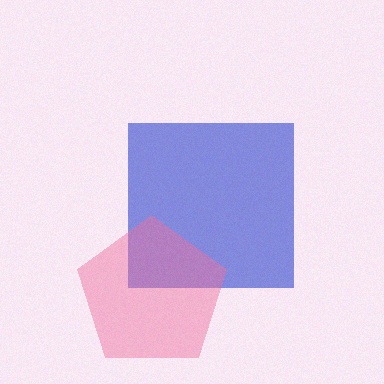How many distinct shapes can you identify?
There are 2 distinct shapes: a blue square, a pink pentagon.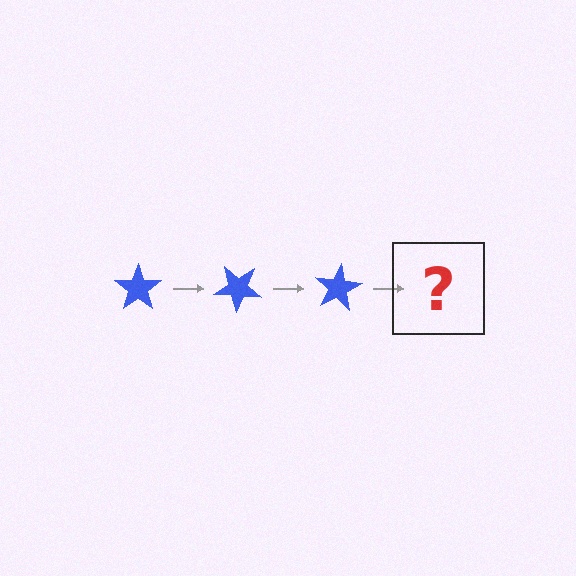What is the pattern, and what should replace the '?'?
The pattern is that the star rotates 40 degrees each step. The '?' should be a blue star rotated 120 degrees.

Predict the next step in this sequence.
The next step is a blue star rotated 120 degrees.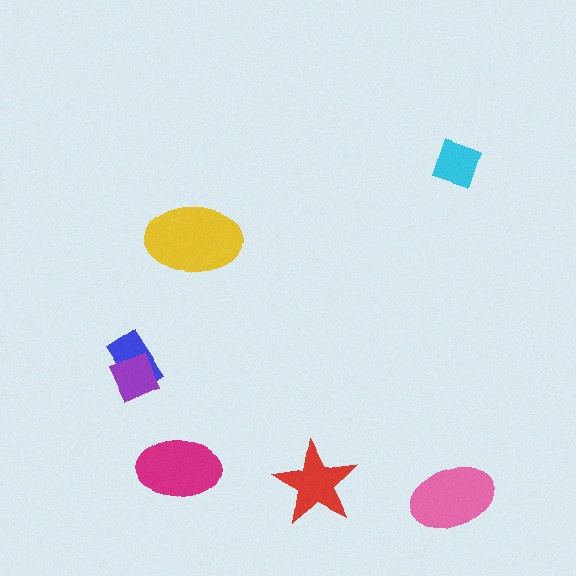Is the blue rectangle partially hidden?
Yes, it is partially covered by another shape.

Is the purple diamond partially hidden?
No, no other shape covers it.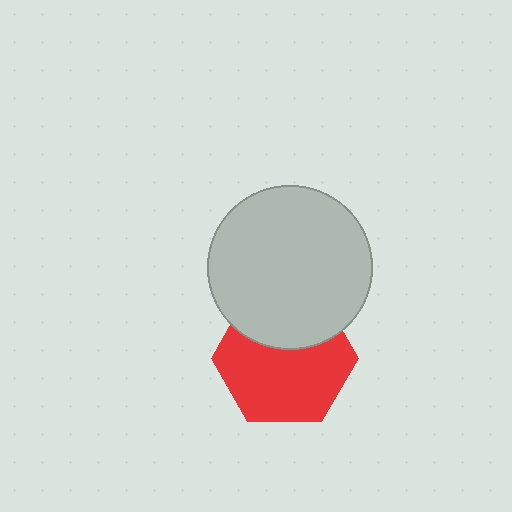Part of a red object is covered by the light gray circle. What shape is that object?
It is a hexagon.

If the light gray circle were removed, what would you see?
You would see the complete red hexagon.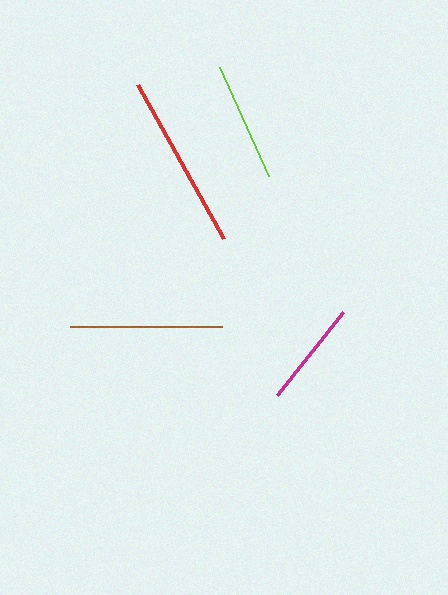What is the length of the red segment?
The red segment is approximately 176 pixels long.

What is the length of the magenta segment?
The magenta segment is approximately 106 pixels long.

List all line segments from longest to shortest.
From longest to shortest: red, brown, lime, magenta.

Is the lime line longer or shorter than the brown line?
The brown line is longer than the lime line.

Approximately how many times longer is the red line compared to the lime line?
The red line is approximately 1.5 times the length of the lime line.